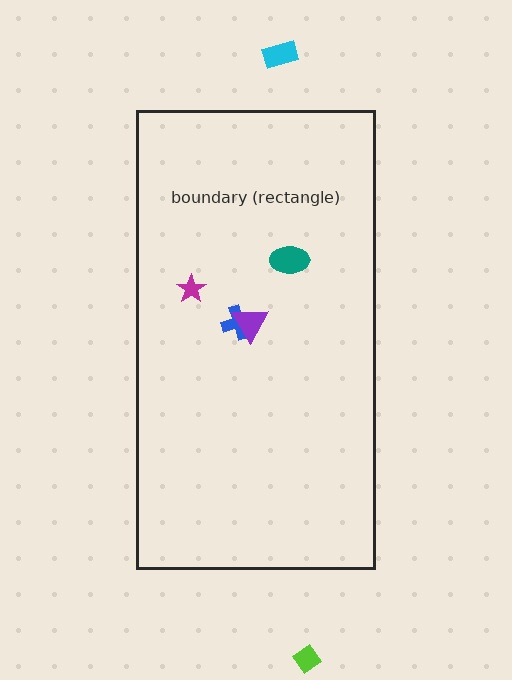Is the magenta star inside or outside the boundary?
Inside.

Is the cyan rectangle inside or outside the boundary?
Outside.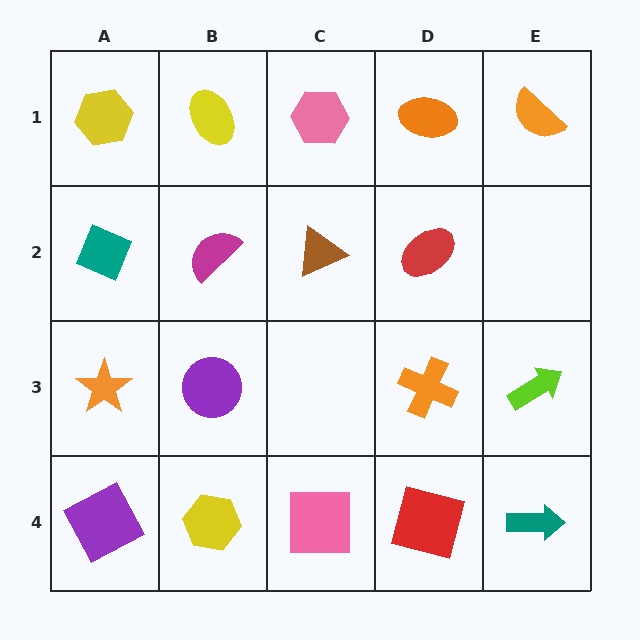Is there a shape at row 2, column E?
No, that cell is empty.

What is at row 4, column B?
A yellow hexagon.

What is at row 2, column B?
A magenta semicircle.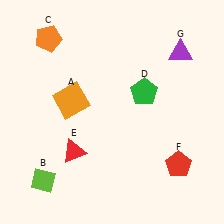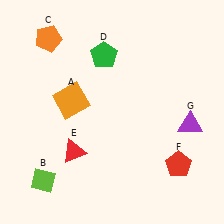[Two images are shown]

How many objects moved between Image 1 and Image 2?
2 objects moved between the two images.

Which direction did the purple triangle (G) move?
The purple triangle (G) moved down.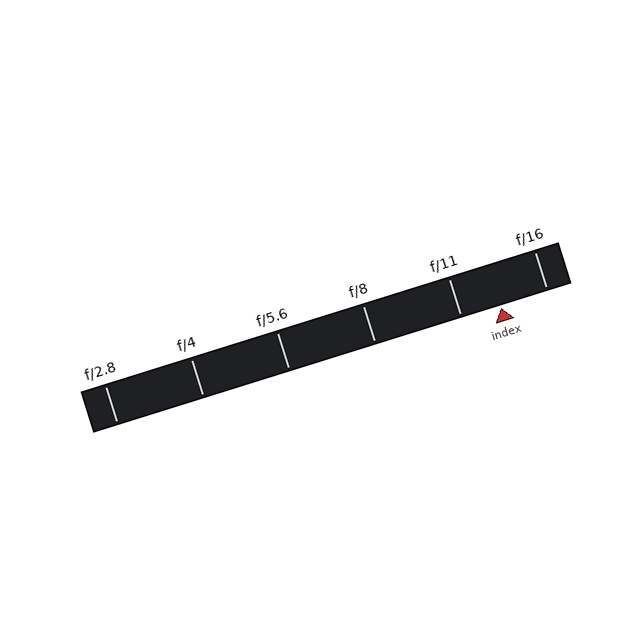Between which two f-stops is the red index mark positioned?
The index mark is between f/11 and f/16.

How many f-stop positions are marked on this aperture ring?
There are 6 f-stop positions marked.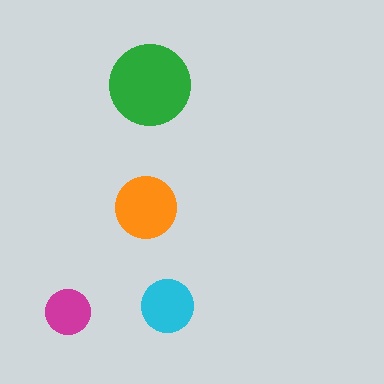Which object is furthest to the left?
The magenta circle is leftmost.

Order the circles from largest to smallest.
the green one, the orange one, the cyan one, the magenta one.